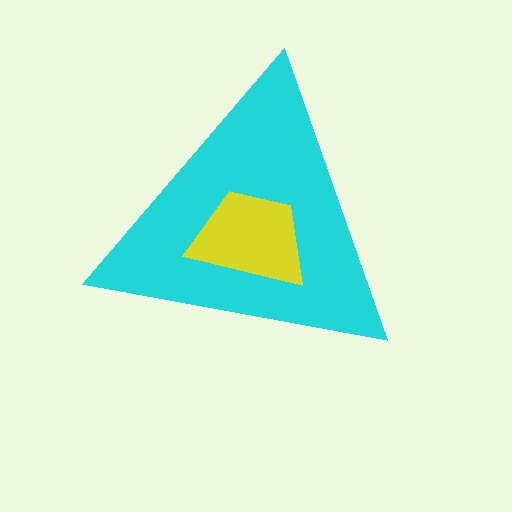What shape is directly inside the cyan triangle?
The yellow trapezoid.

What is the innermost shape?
The yellow trapezoid.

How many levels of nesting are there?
2.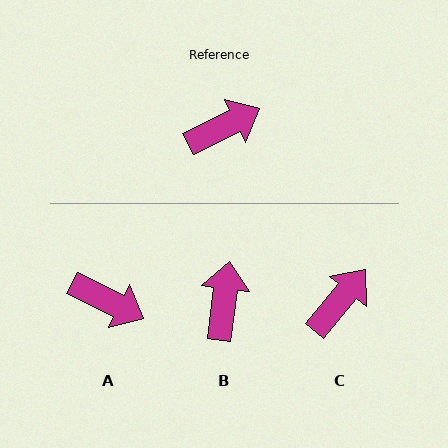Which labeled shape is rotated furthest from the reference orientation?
B, about 56 degrees away.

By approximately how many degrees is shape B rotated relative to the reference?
Approximately 56 degrees counter-clockwise.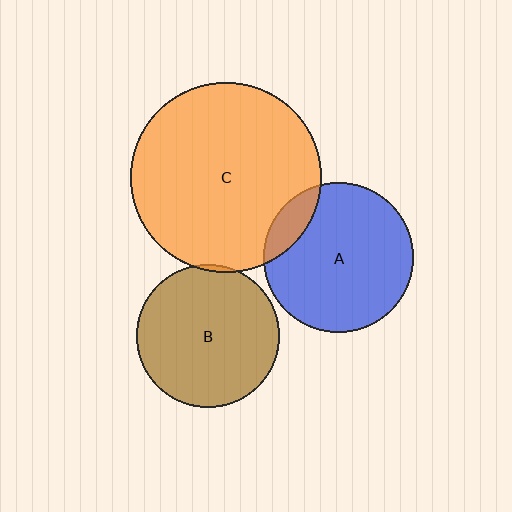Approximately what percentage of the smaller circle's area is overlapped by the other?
Approximately 10%.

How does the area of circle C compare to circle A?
Approximately 1.6 times.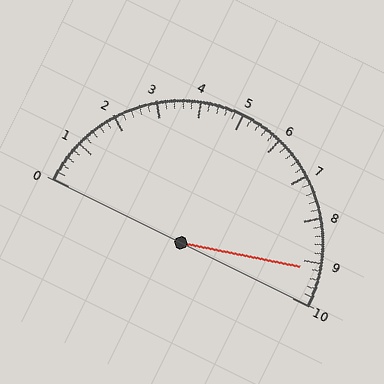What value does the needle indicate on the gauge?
The needle indicates approximately 9.2.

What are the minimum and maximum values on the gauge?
The gauge ranges from 0 to 10.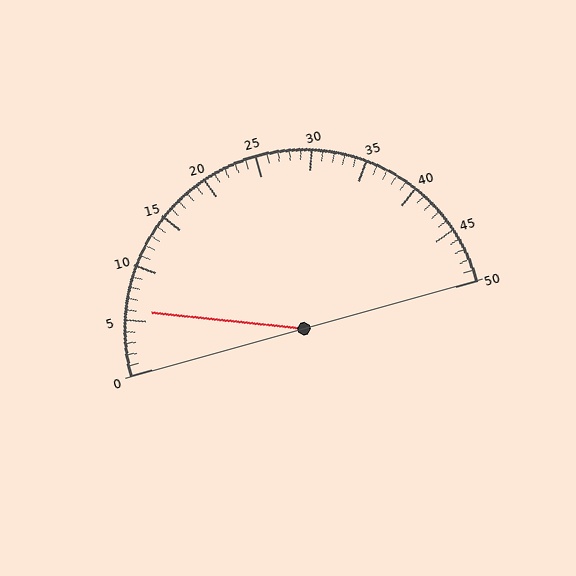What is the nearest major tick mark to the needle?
The nearest major tick mark is 5.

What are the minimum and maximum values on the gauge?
The gauge ranges from 0 to 50.